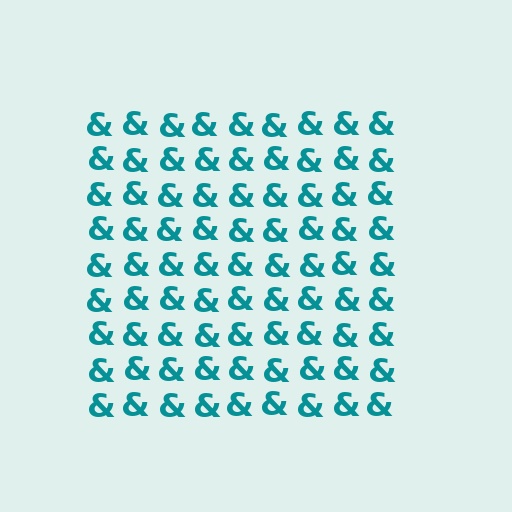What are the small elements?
The small elements are ampersands.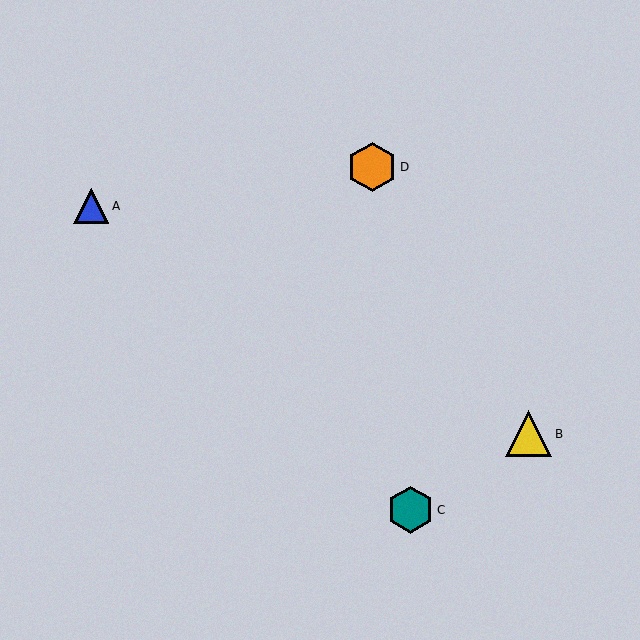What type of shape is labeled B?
Shape B is a yellow triangle.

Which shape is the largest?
The orange hexagon (labeled D) is the largest.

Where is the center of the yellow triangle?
The center of the yellow triangle is at (529, 434).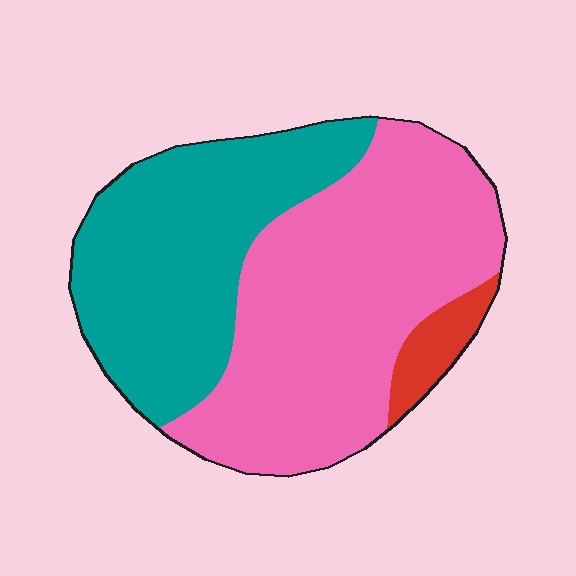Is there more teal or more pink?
Pink.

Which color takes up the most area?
Pink, at roughly 55%.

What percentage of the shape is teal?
Teal takes up between a quarter and a half of the shape.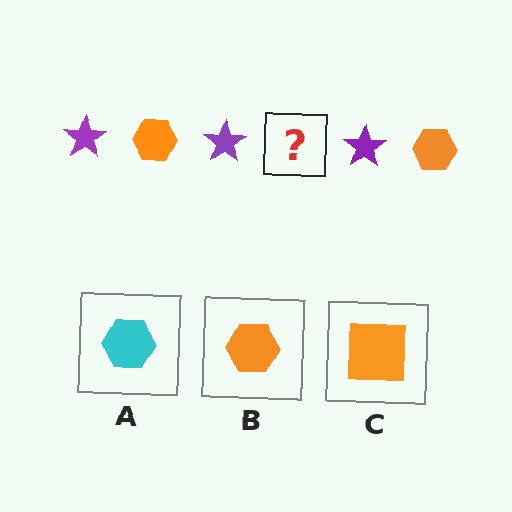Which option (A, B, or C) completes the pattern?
B.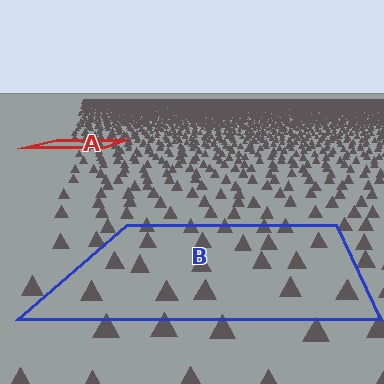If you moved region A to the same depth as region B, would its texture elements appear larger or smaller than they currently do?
They would appear larger. At a closer depth, the same texture elements are projected at a bigger on-screen size.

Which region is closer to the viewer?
Region B is closer. The texture elements there are larger and more spread out.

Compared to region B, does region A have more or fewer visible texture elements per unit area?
Region A has more texture elements per unit area — they are packed more densely because it is farther away.